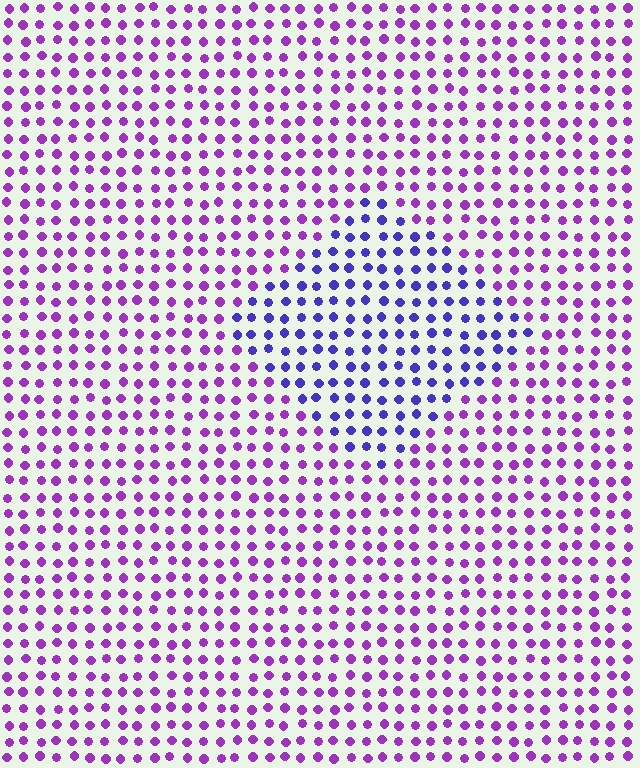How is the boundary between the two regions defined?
The boundary is defined purely by a slight shift in hue (about 37 degrees). Spacing, size, and orientation are identical on both sides.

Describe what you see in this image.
The image is filled with small purple elements in a uniform arrangement. A diamond-shaped region is visible where the elements are tinted to a slightly different hue, forming a subtle color boundary.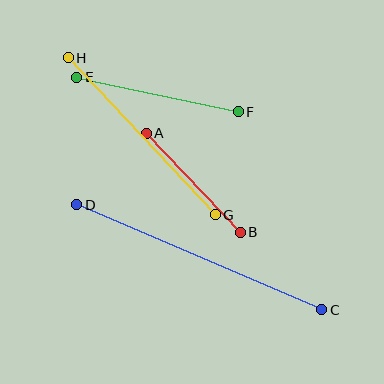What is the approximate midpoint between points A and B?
The midpoint is at approximately (193, 183) pixels.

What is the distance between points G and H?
The distance is approximately 215 pixels.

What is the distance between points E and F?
The distance is approximately 165 pixels.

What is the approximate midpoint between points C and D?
The midpoint is at approximately (199, 257) pixels.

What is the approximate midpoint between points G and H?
The midpoint is at approximately (142, 136) pixels.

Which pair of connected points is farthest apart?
Points C and D are farthest apart.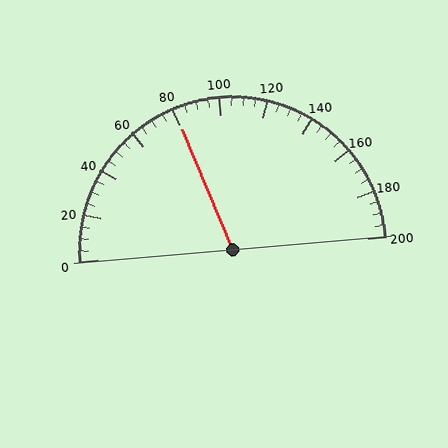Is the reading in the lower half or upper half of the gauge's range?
The reading is in the lower half of the range (0 to 200).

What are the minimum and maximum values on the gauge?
The gauge ranges from 0 to 200.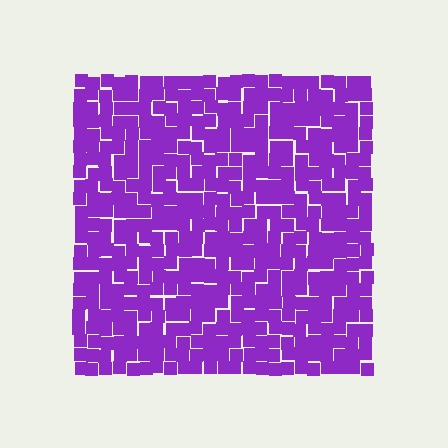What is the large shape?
The large shape is a square.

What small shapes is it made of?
It is made of small squares.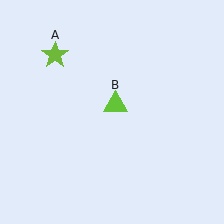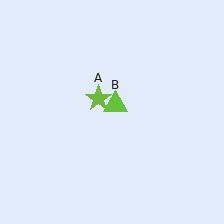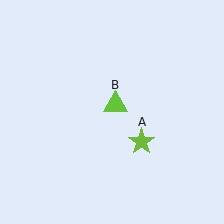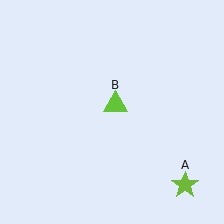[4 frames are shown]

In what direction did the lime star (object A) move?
The lime star (object A) moved down and to the right.